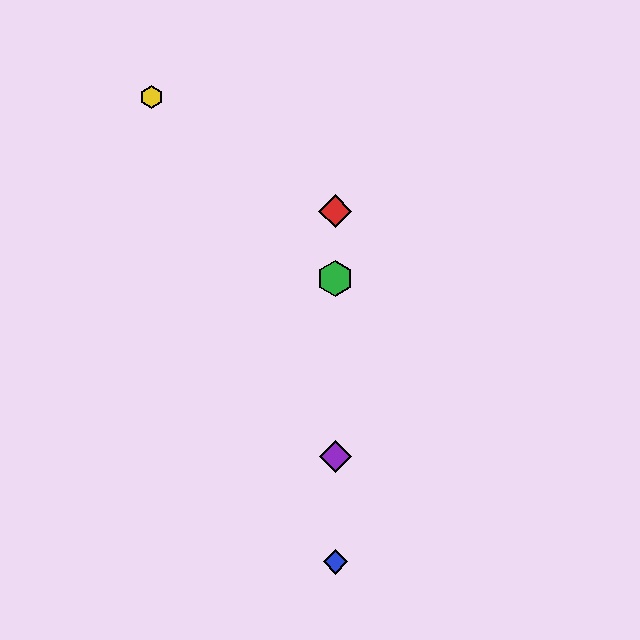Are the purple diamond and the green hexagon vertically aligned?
Yes, both are at x≈335.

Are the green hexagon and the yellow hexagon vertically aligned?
No, the green hexagon is at x≈335 and the yellow hexagon is at x≈152.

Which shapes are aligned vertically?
The red diamond, the blue diamond, the green hexagon, the purple diamond are aligned vertically.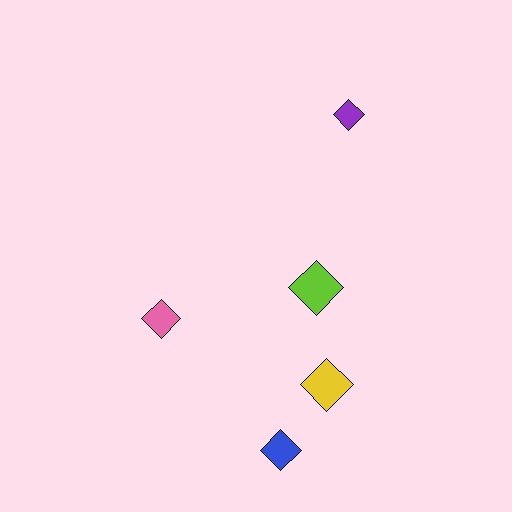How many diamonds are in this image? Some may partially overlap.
There are 5 diamonds.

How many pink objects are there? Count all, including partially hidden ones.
There is 1 pink object.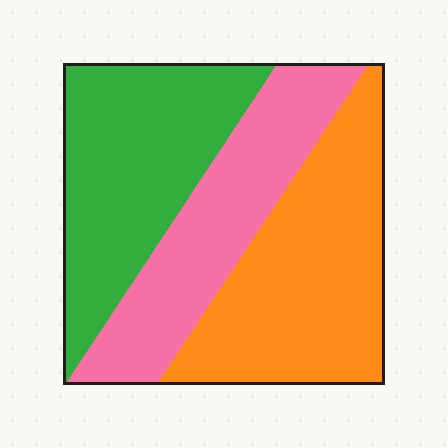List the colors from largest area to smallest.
From largest to smallest: orange, green, pink.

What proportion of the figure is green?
Green takes up about one third (1/3) of the figure.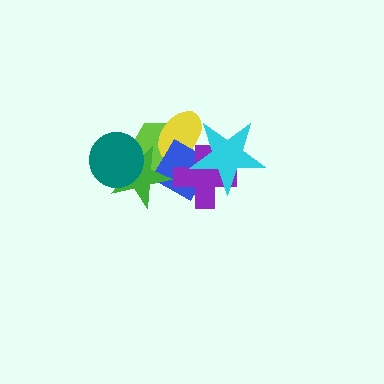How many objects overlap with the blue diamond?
5 objects overlap with the blue diamond.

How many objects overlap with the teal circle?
2 objects overlap with the teal circle.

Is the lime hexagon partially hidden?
Yes, it is partially covered by another shape.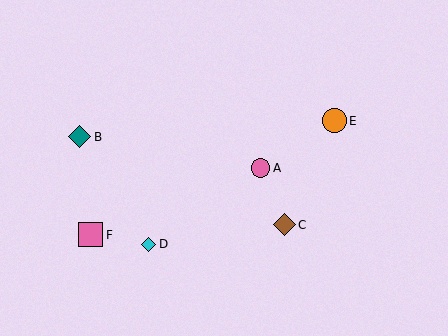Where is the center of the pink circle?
The center of the pink circle is at (261, 168).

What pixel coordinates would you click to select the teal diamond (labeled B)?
Click at (80, 137) to select the teal diamond B.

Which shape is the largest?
The pink square (labeled F) is the largest.